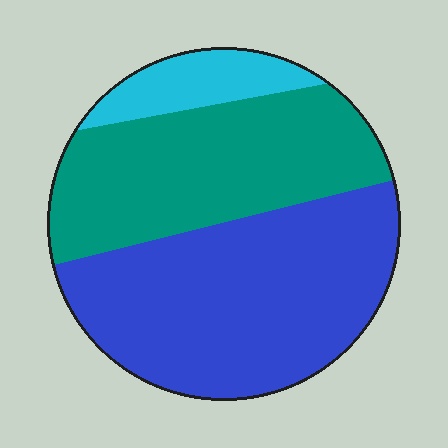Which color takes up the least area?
Cyan, at roughly 10%.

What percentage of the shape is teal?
Teal takes up about two fifths (2/5) of the shape.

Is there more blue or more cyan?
Blue.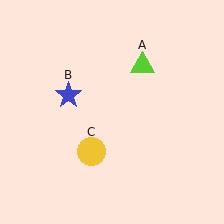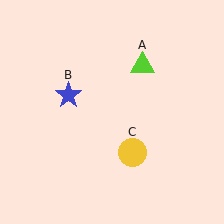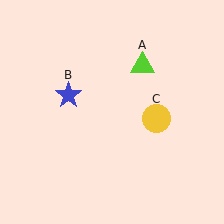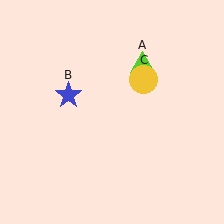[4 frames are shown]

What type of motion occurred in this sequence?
The yellow circle (object C) rotated counterclockwise around the center of the scene.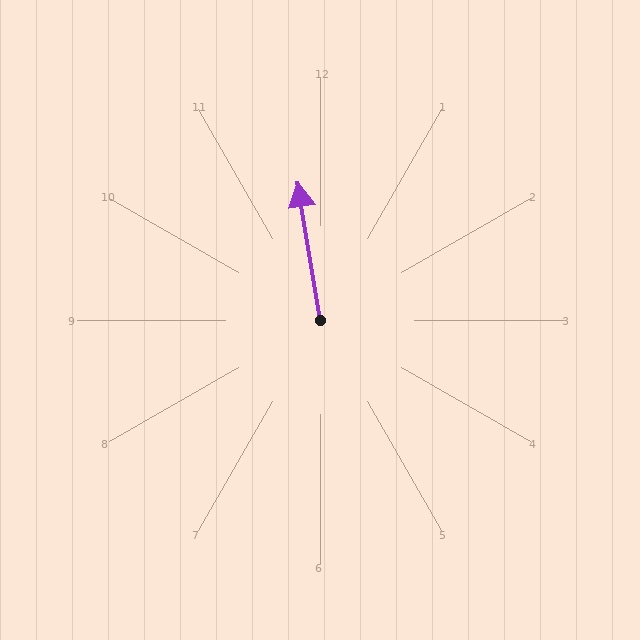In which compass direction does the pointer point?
North.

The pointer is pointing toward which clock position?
Roughly 12 o'clock.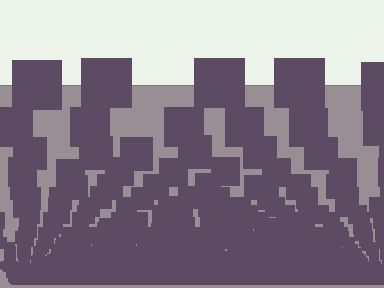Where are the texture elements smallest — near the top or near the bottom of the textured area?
Near the bottom.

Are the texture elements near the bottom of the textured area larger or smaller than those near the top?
Smaller. The gradient is inverted — elements near the bottom are smaller and denser.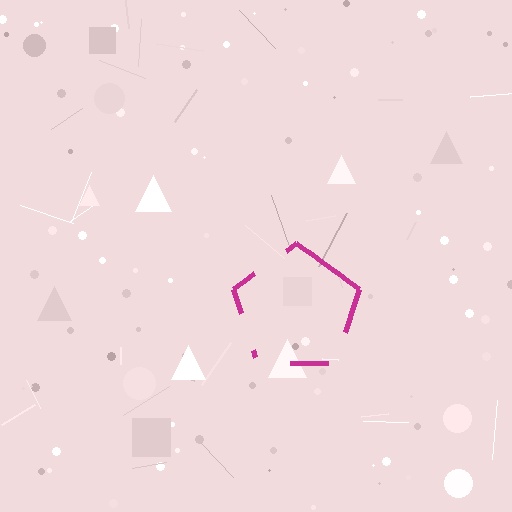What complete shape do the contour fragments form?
The contour fragments form a pentagon.